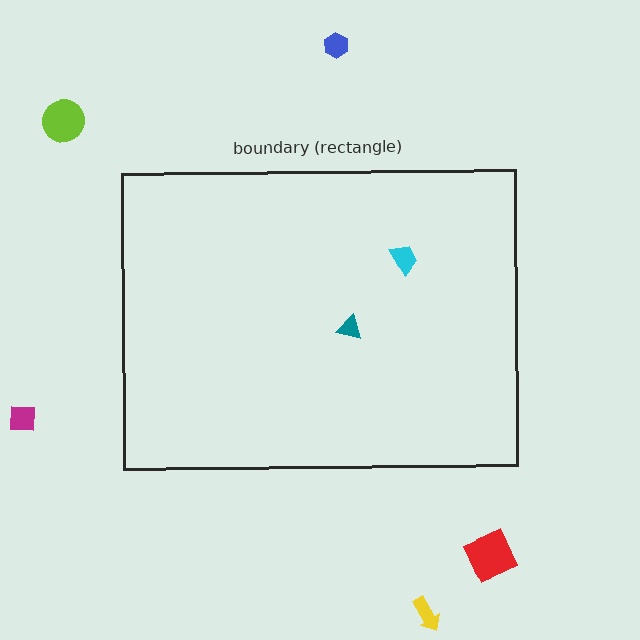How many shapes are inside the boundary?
2 inside, 5 outside.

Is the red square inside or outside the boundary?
Outside.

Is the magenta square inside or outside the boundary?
Outside.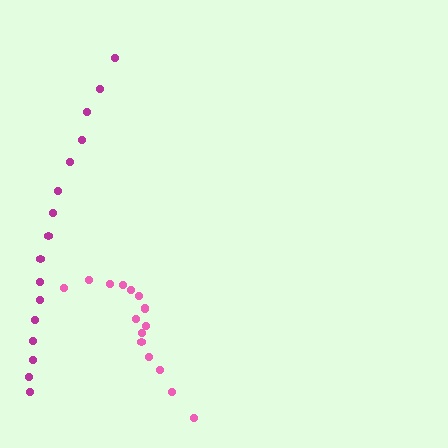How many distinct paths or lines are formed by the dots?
There are 2 distinct paths.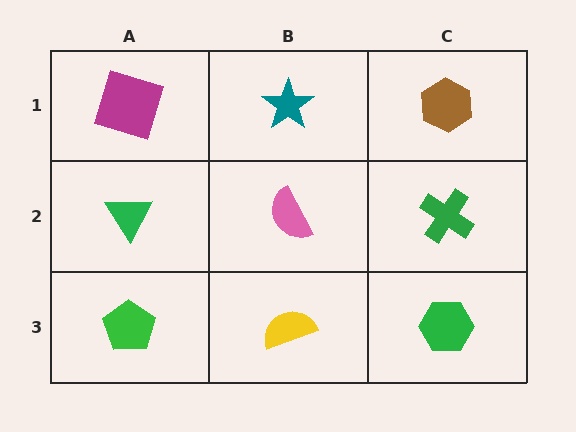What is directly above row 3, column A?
A green triangle.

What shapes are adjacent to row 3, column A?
A green triangle (row 2, column A), a yellow semicircle (row 3, column B).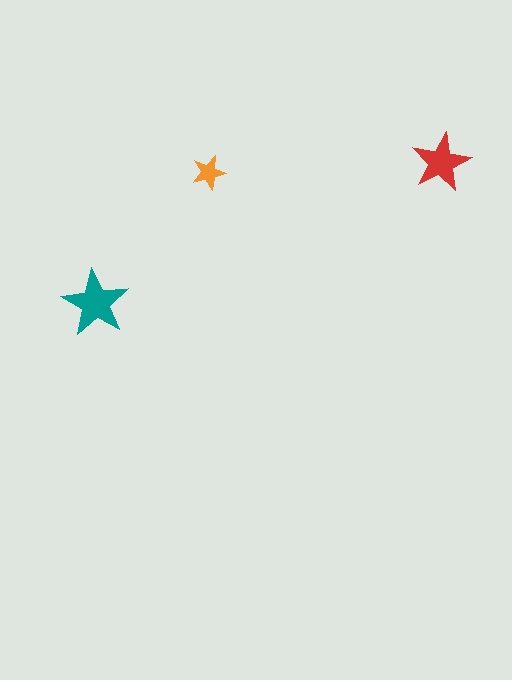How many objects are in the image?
There are 3 objects in the image.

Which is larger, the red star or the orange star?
The red one.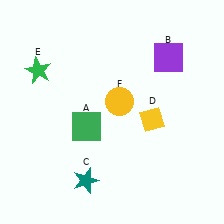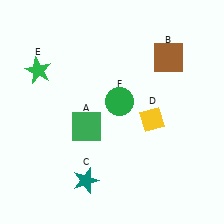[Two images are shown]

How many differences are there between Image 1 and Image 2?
There are 2 differences between the two images.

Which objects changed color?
B changed from purple to brown. F changed from yellow to green.